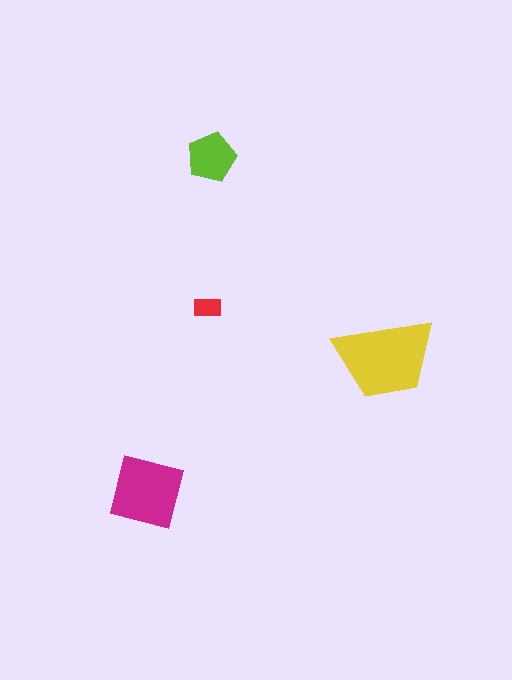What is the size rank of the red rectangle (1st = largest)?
4th.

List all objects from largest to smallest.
The yellow trapezoid, the magenta square, the lime pentagon, the red rectangle.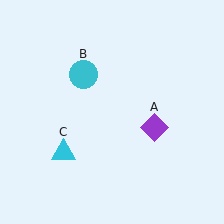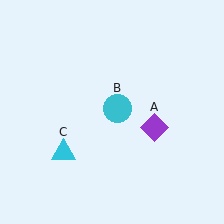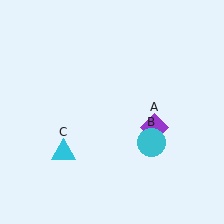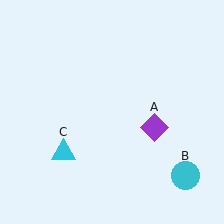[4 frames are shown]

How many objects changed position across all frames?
1 object changed position: cyan circle (object B).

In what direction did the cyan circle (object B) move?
The cyan circle (object B) moved down and to the right.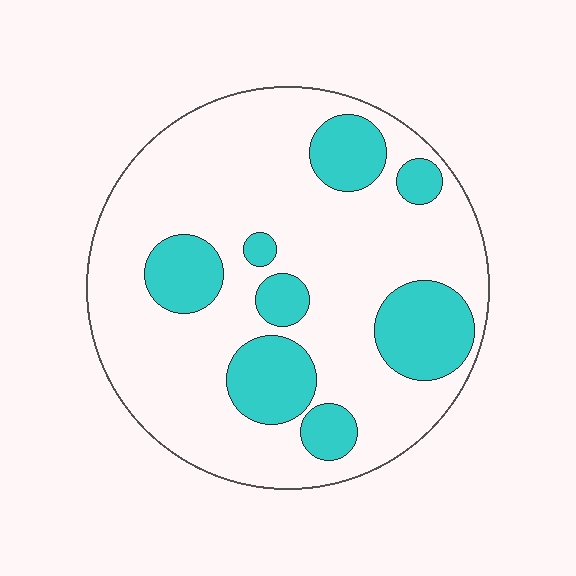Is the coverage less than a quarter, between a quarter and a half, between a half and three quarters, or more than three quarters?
Less than a quarter.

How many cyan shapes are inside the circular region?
8.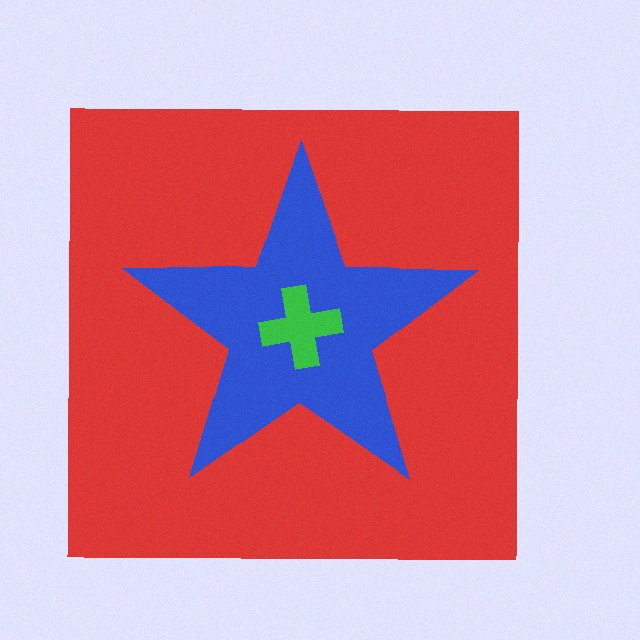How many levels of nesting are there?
3.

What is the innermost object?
The green cross.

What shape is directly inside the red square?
The blue star.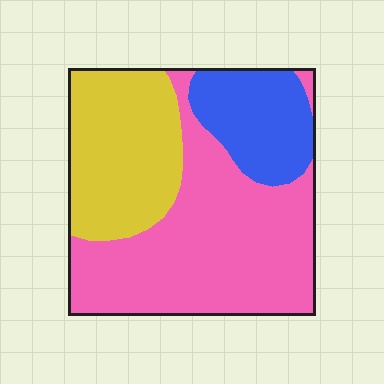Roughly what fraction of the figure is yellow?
Yellow covers 29% of the figure.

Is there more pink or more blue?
Pink.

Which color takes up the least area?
Blue, at roughly 20%.